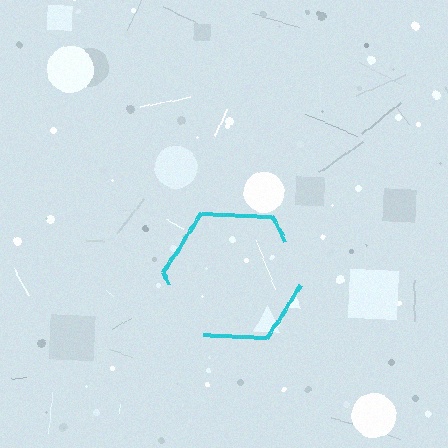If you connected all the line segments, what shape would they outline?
They would outline a hexagon.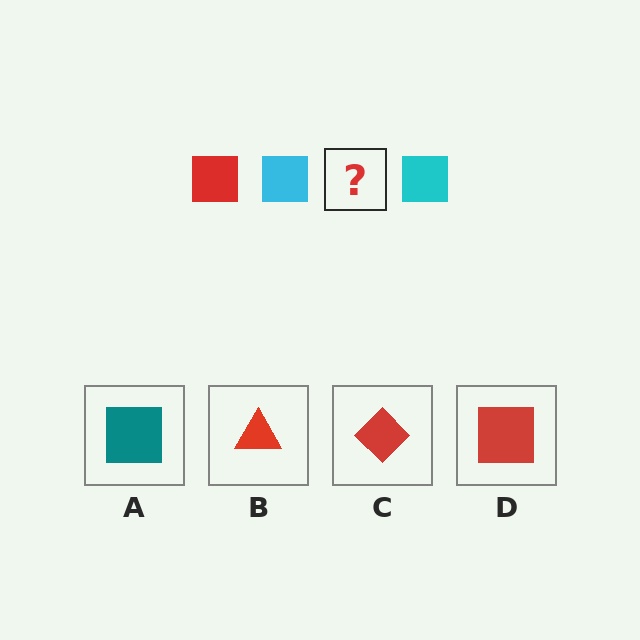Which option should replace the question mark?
Option D.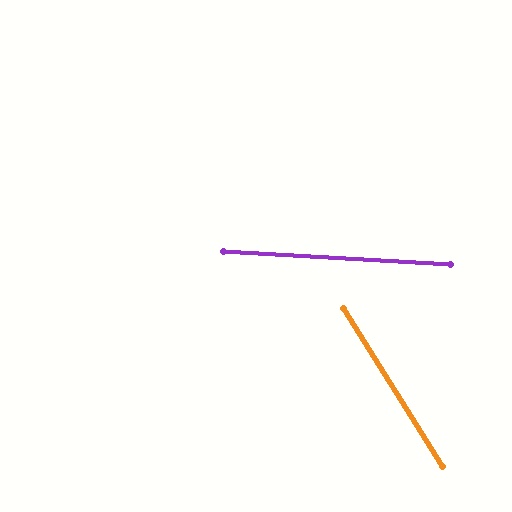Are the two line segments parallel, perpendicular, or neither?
Neither parallel nor perpendicular — they differ by about 55°.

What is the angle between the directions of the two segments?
Approximately 55 degrees.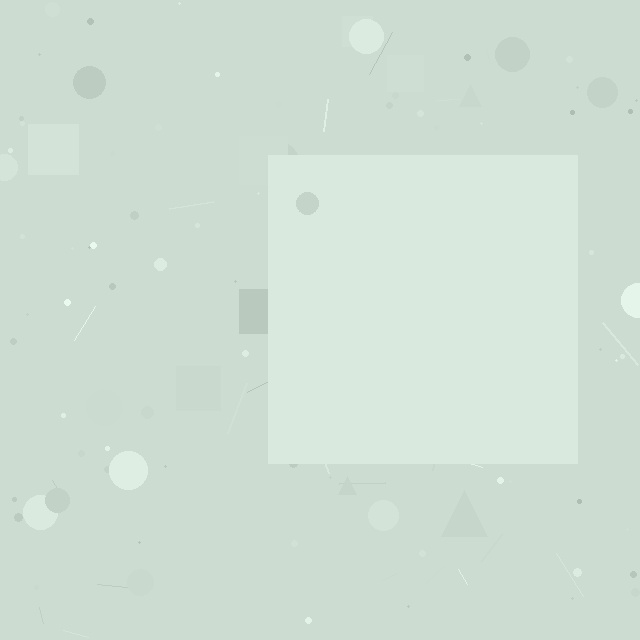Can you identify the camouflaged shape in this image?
The camouflaged shape is a square.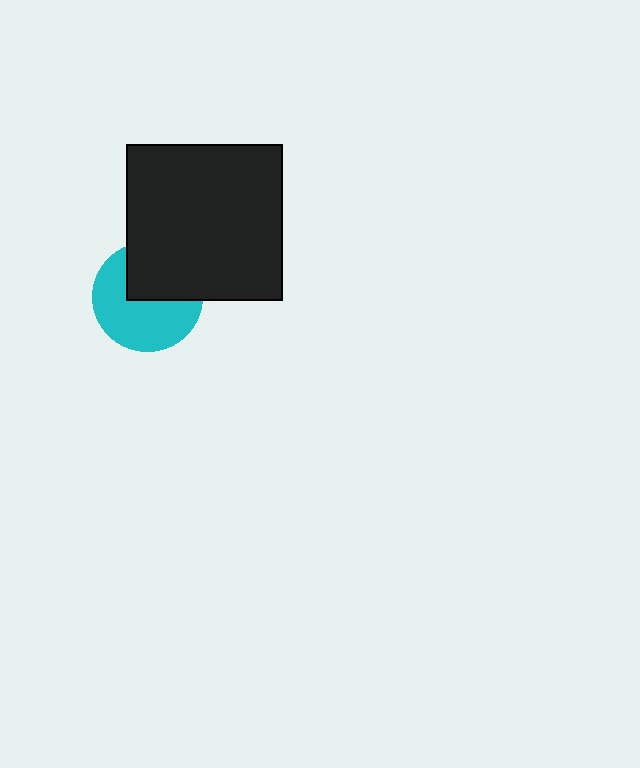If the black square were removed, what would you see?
You would see the complete cyan circle.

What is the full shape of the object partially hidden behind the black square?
The partially hidden object is a cyan circle.